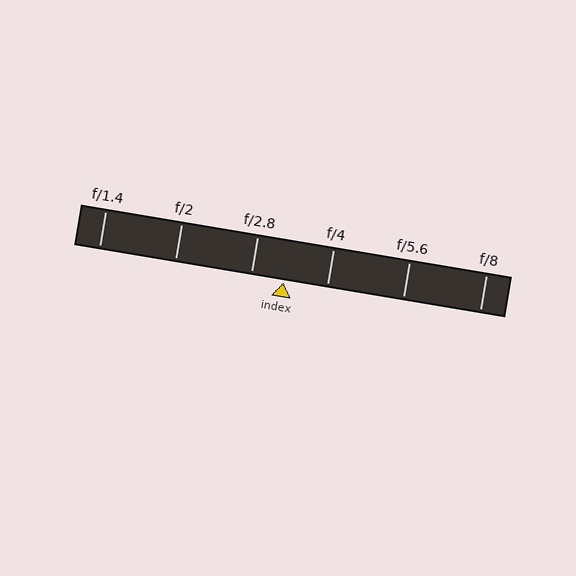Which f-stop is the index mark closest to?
The index mark is closest to f/2.8.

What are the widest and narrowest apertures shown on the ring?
The widest aperture shown is f/1.4 and the narrowest is f/8.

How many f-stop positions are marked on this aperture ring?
There are 6 f-stop positions marked.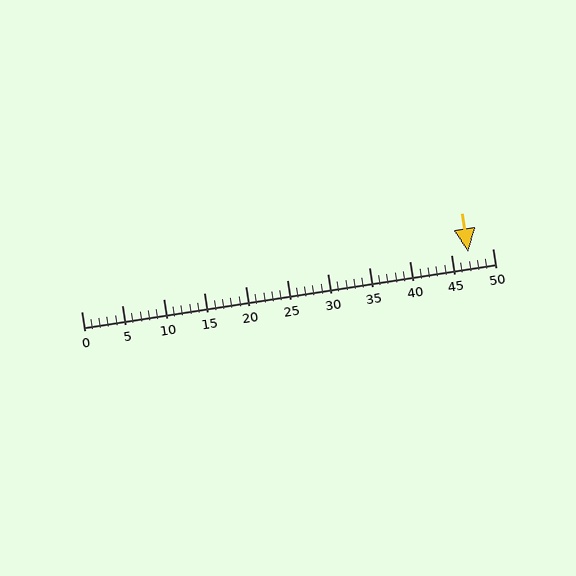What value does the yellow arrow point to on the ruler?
The yellow arrow points to approximately 47.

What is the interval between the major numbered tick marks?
The major tick marks are spaced 5 units apart.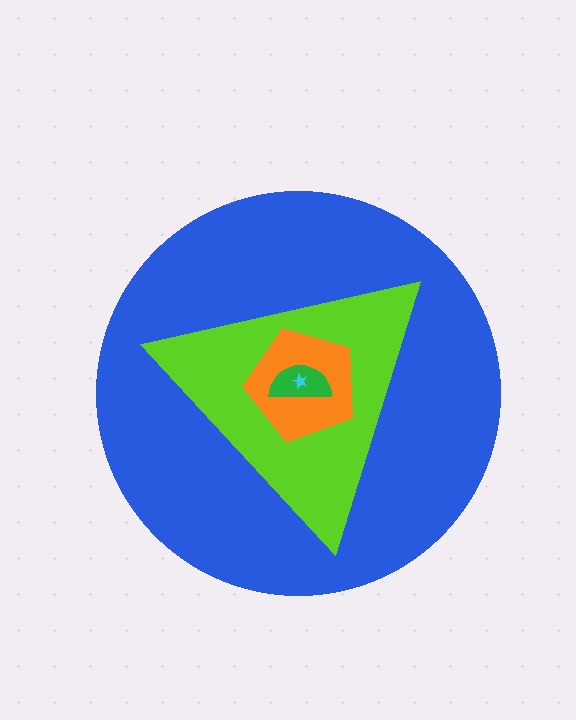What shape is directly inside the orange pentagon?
The green semicircle.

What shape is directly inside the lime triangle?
The orange pentagon.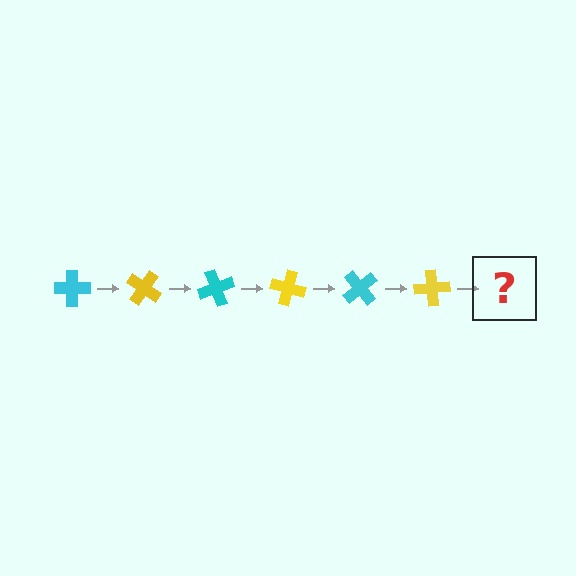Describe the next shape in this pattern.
It should be a cyan cross, rotated 210 degrees from the start.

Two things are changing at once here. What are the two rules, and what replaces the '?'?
The two rules are that it rotates 35 degrees each step and the color cycles through cyan and yellow. The '?' should be a cyan cross, rotated 210 degrees from the start.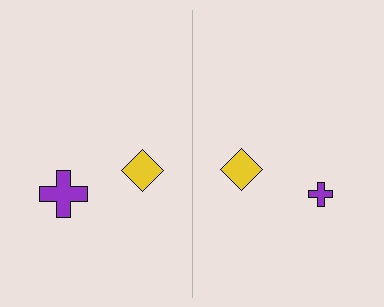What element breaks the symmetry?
The purple cross on the right side has a different size than its mirror counterpart.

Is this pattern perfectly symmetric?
No, the pattern is not perfectly symmetric. The purple cross on the right side has a different size than its mirror counterpart.